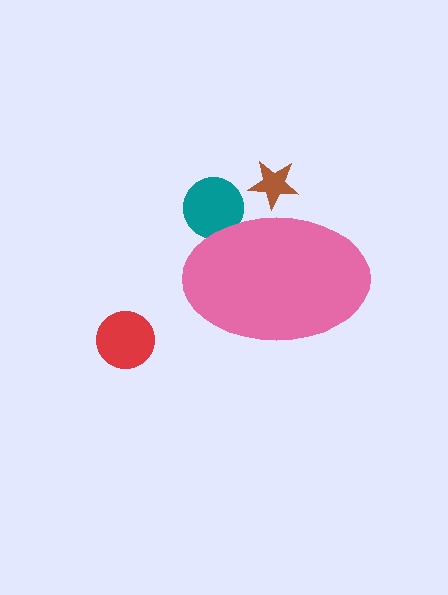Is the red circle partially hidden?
No, the red circle is fully visible.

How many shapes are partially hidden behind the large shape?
2 shapes are partially hidden.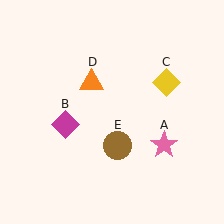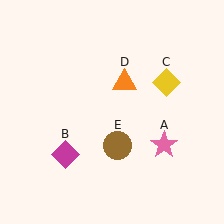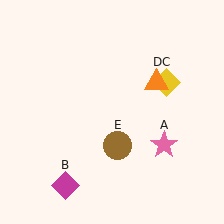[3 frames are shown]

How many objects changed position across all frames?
2 objects changed position: magenta diamond (object B), orange triangle (object D).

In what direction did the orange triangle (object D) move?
The orange triangle (object D) moved right.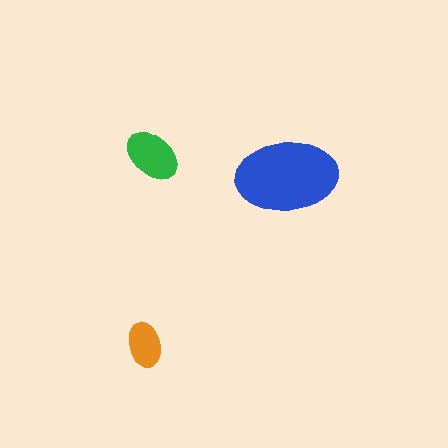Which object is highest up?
The green ellipse is topmost.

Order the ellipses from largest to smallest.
the blue one, the green one, the orange one.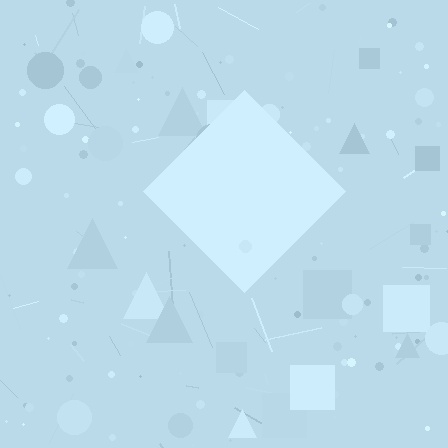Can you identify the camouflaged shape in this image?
The camouflaged shape is a diamond.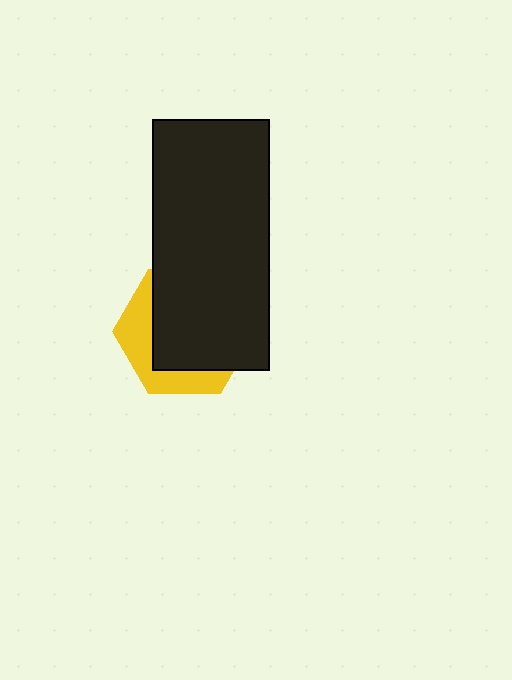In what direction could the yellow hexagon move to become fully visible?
The yellow hexagon could move toward the lower-left. That would shift it out from behind the black rectangle entirely.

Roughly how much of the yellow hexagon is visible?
A small part of it is visible (roughly 32%).